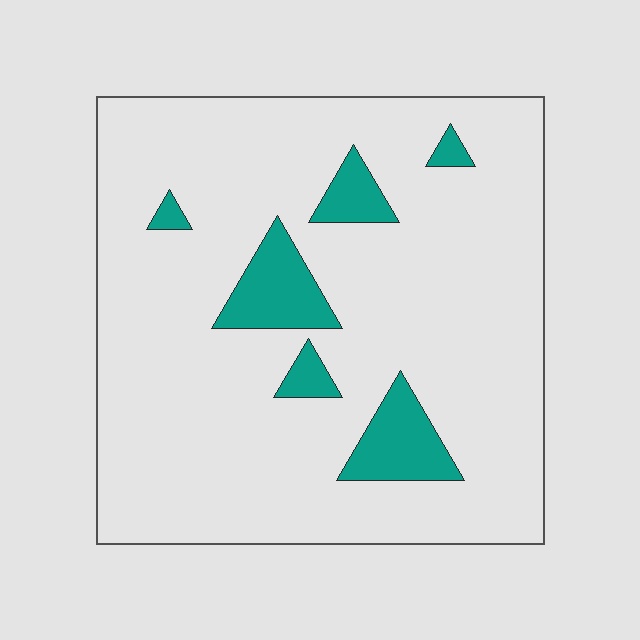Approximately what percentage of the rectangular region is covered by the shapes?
Approximately 10%.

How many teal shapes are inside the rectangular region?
6.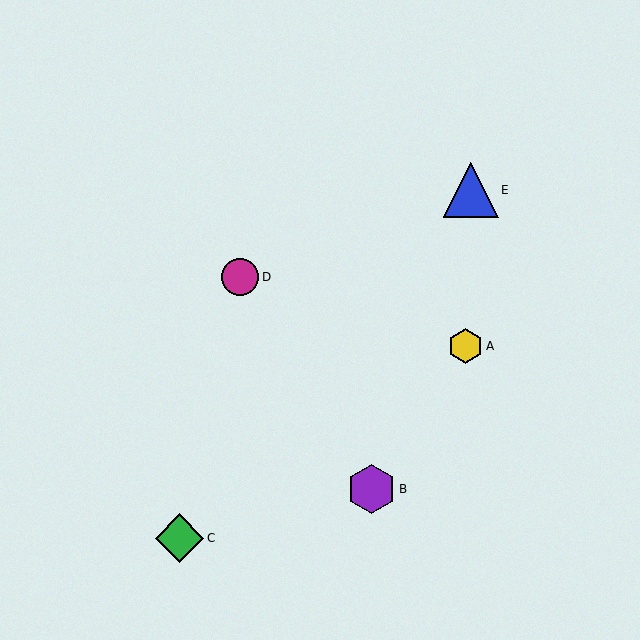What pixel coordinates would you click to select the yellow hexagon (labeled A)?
Click at (466, 346) to select the yellow hexagon A.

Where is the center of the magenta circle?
The center of the magenta circle is at (240, 277).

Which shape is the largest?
The blue triangle (labeled E) is the largest.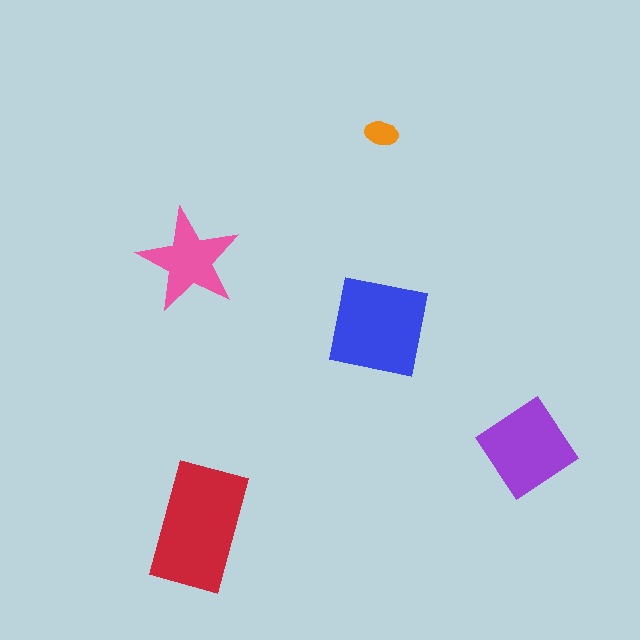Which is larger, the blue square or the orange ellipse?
The blue square.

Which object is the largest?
The red rectangle.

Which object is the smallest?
The orange ellipse.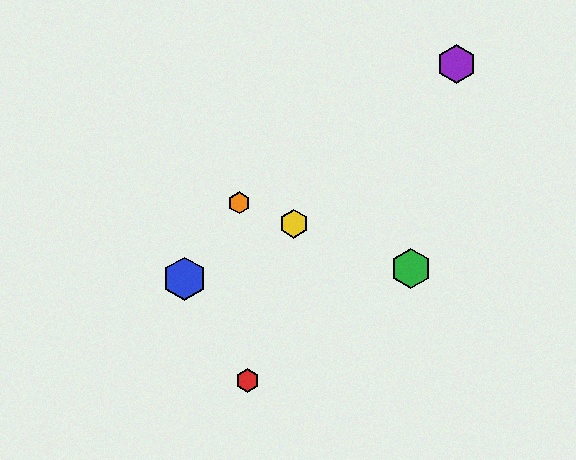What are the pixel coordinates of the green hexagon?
The green hexagon is at (411, 268).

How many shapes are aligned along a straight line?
3 shapes (the green hexagon, the yellow hexagon, the orange hexagon) are aligned along a straight line.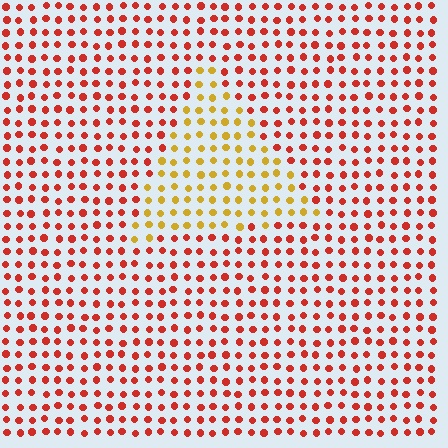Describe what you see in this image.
The image is filled with small red elements in a uniform arrangement. A triangle-shaped region is visible where the elements are tinted to a slightly different hue, forming a subtle color boundary.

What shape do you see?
I see a triangle.